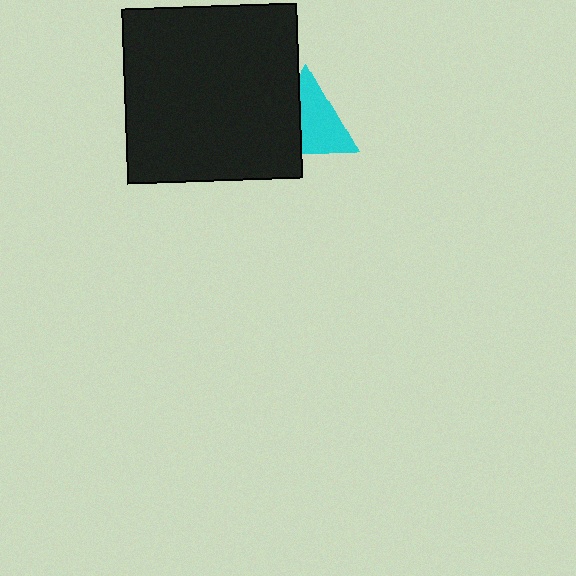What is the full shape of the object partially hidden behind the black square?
The partially hidden object is a cyan triangle.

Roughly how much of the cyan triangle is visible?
About half of it is visible (roughly 60%).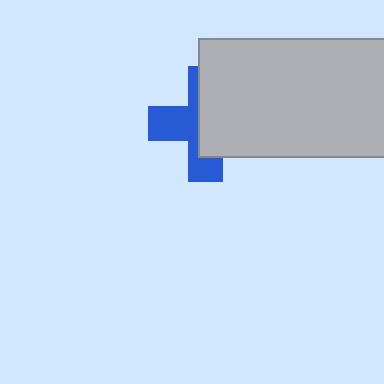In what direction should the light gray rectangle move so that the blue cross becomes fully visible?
The light gray rectangle should move right. That is the shortest direction to clear the overlap and leave the blue cross fully visible.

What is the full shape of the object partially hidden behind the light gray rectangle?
The partially hidden object is a blue cross.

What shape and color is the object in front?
The object in front is a light gray rectangle.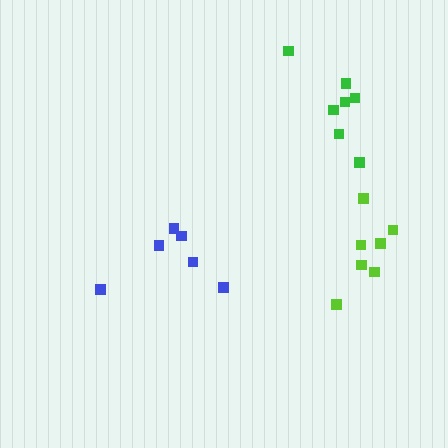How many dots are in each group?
Group 1: 6 dots, Group 2: 7 dots, Group 3: 7 dots (20 total).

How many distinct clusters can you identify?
There are 3 distinct clusters.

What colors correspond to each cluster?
The clusters are colored: blue, lime, green.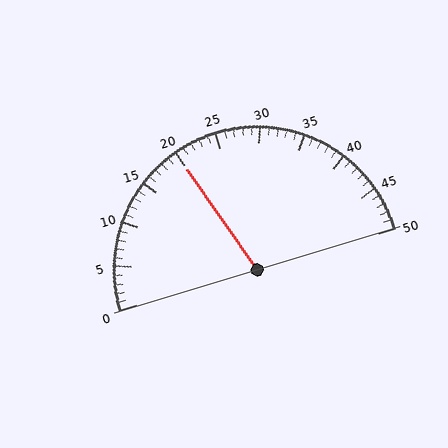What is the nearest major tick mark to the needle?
The nearest major tick mark is 20.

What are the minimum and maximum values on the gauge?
The gauge ranges from 0 to 50.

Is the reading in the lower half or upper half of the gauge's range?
The reading is in the lower half of the range (0 to 50).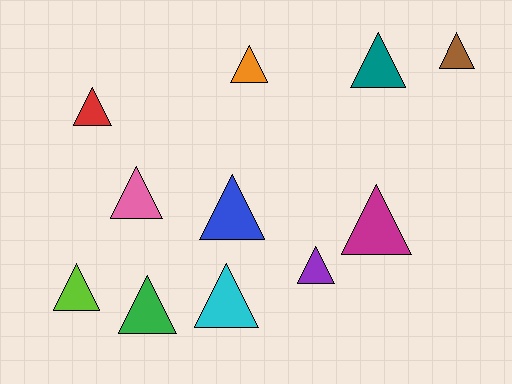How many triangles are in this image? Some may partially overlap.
There are 11 triangles.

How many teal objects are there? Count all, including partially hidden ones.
There is 1 teal object.